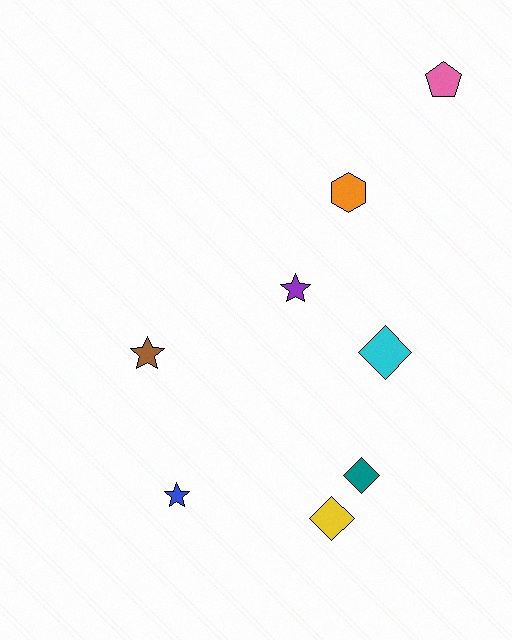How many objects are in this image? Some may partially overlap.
There are 8 objects.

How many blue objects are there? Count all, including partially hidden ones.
There is 1 blue object.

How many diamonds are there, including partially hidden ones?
There are 3 diamonds.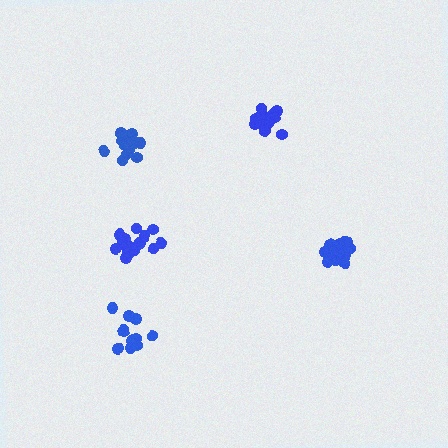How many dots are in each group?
Group 1: 12 dots, Group 2: 15 dots, Group 3: 16 dots, Group 4: 17 dots, Group 5: 18 dots (78 total).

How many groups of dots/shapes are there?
There are 5 groups.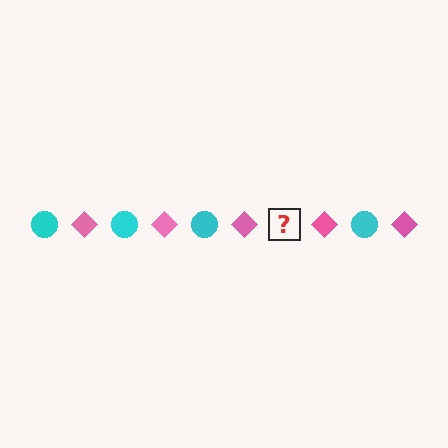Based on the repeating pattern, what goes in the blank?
The blank should be a cyan circle.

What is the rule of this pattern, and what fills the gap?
The rule is that the pattern alternates between cyan circle and pink diamond. The gap should be filled with a cyan circle.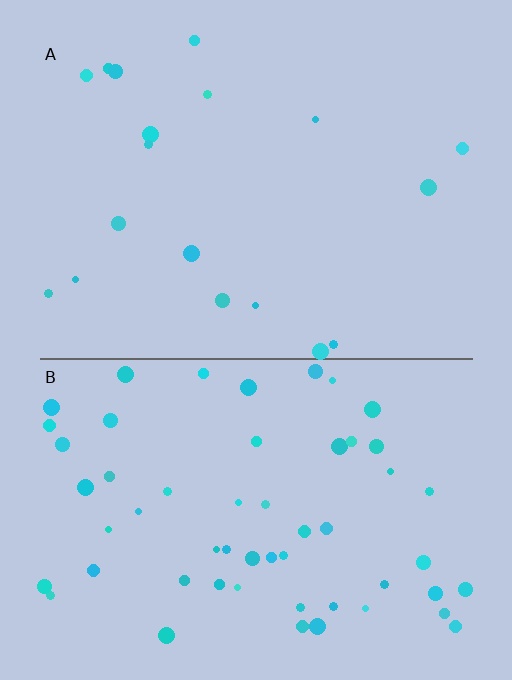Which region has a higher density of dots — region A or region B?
B (the bottom).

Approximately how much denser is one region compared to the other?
Approximately 3.0× — region B over region A.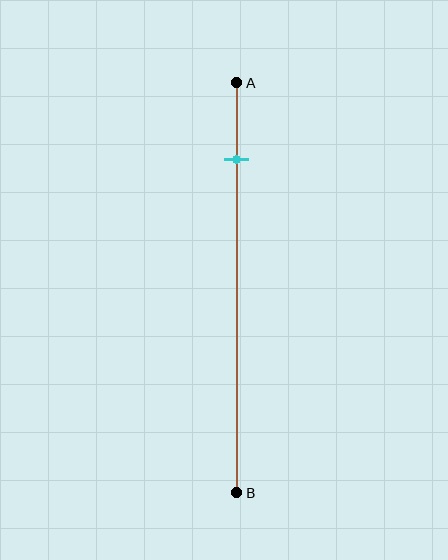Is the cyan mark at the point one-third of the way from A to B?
No, the mark is at about 20% from A, not at the 33% one-third point.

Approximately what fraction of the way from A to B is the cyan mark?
The cyan mark is approximately 20% of the way from A to B.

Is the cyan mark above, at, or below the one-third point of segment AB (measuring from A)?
The cyan mark is above the one-third point of segment AB.